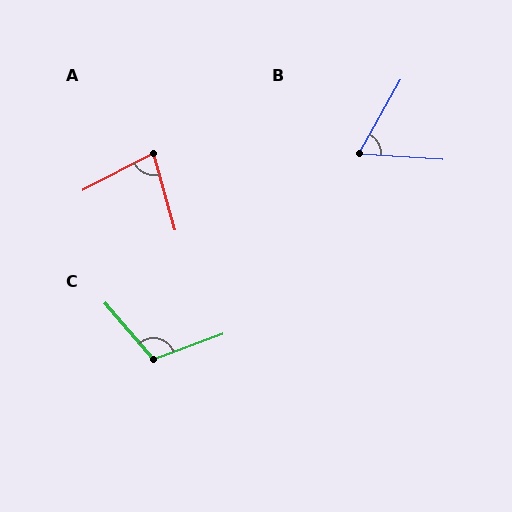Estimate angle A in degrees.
Approximately 78 degrees.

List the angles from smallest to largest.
B (64°), A (78°), C (111°).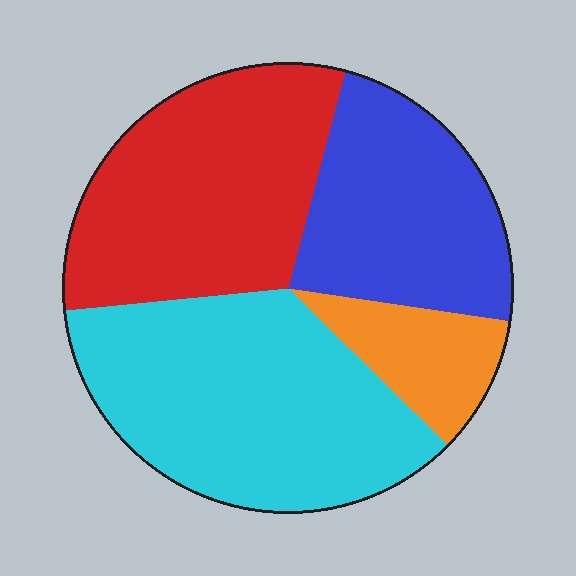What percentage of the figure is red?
Red covers 31% of the figure.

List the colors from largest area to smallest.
From largest to smallest: cyan, red, blue, orange.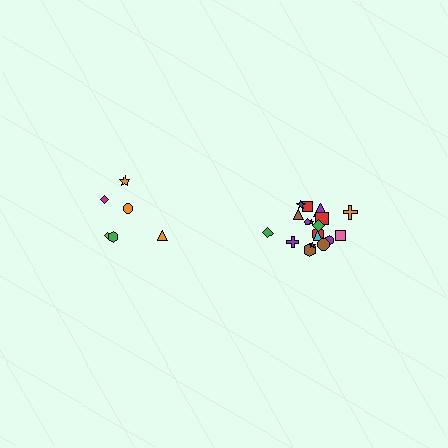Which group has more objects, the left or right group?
The right group.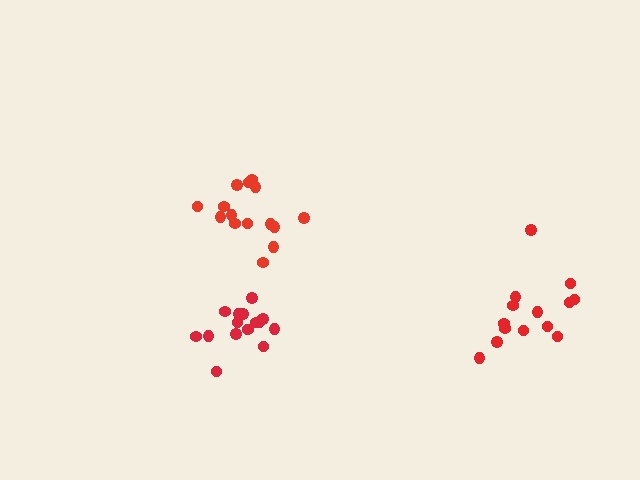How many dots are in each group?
Group 1: 16 dots, Group 2: 14 dots, Group 3: 15 dots (45 total).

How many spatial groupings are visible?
There are 3 spatial groupings.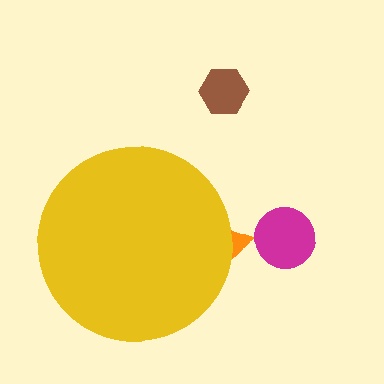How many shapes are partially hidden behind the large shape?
1 shape is partially hidden.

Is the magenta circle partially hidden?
No, the magenta circle is fully visible.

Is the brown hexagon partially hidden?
No, the brown hexagon is fully visible.